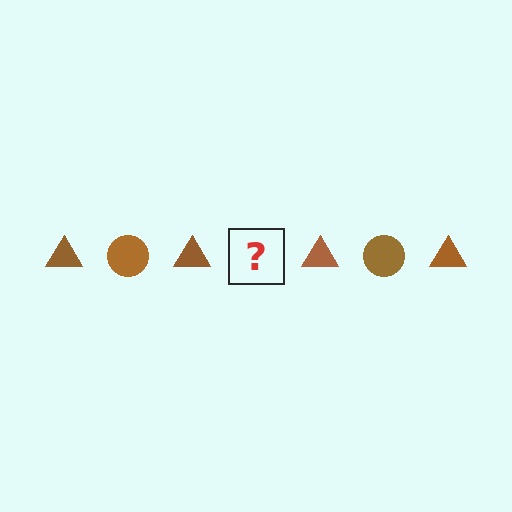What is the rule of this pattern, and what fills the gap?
The rule is that the pattern cycles through triangle, circle shapes in brown. The gap should be filled with a brown circle.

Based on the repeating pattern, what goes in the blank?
The blank should be a brown circle.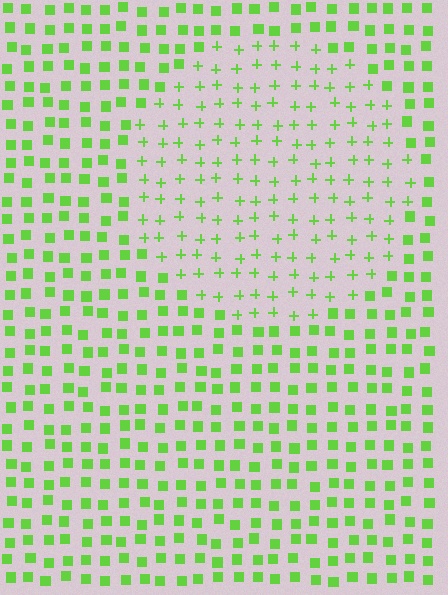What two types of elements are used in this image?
The image uses plus signs inside the circle region and squares outside it.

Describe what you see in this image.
The image is filled with small lime elements arranged in a uniform grid. A circle-shaped region contains plus signs, while the surrounding area contains squares. The boundary is defined purely by the change in element shape.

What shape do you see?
I see a circle.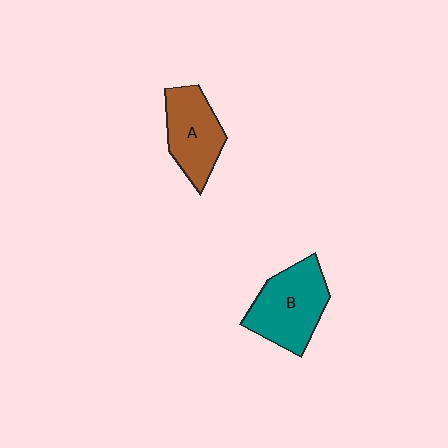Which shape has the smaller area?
Shape A (brown).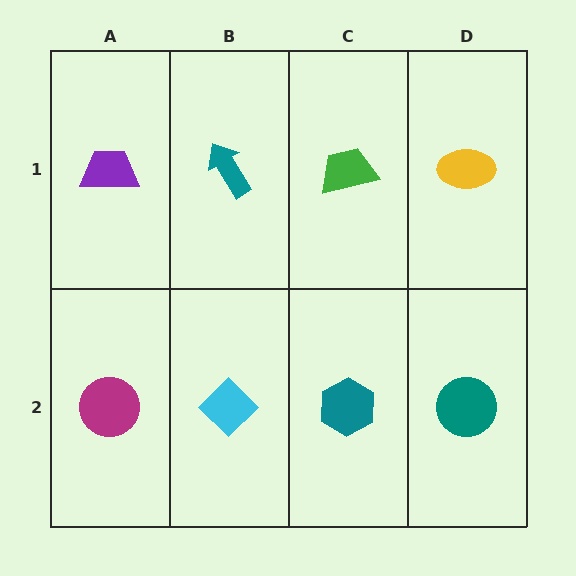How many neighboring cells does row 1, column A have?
2.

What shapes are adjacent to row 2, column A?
A purple trapezoid (row 1, column A), a cyan diamond (row 2, column B).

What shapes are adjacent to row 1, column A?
A magenta circle (row 2, column A), a teal arrow (row 1, column B).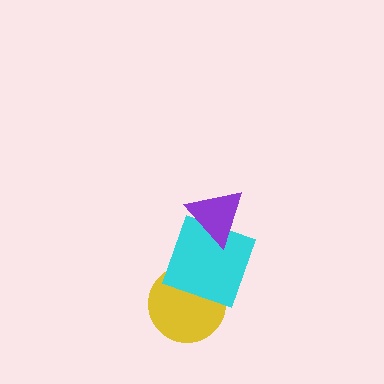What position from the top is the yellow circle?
The yellow circle is 3rd from the top.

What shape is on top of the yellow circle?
The cyan square is on top of the yellow circle.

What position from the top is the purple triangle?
The purple triangle is 1st from the top.